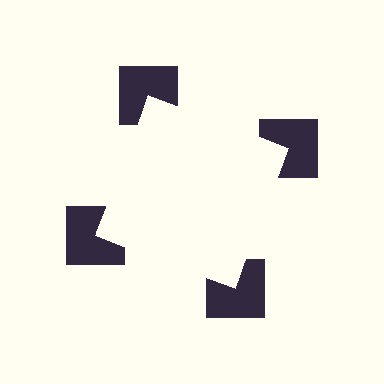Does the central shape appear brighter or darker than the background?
It typically appears slightly brighter than the background, even though no actual brightness change is drawn.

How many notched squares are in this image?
There are 4 — one at each vertex of the illusory square.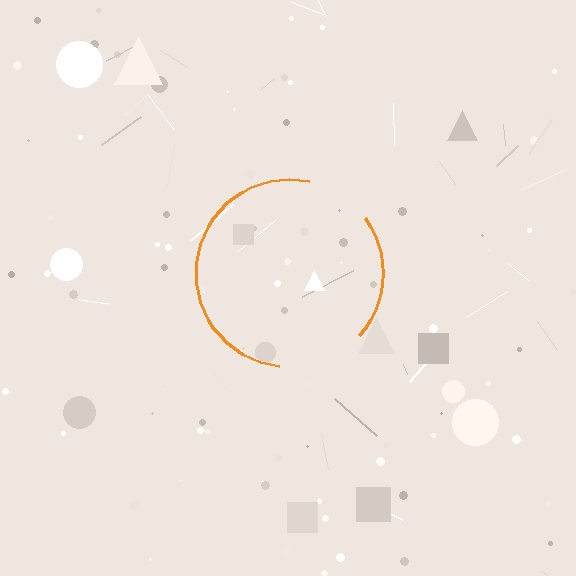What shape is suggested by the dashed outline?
The dashed outline suggests a circle.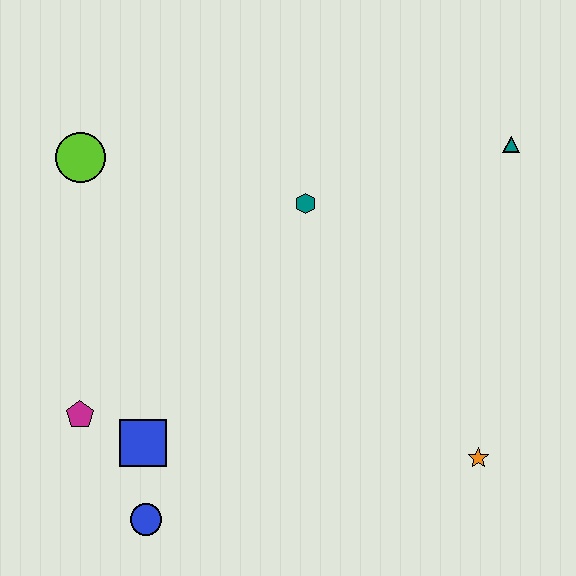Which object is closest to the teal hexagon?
The teal triangle is closest to the teal hexagon.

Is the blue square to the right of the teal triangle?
No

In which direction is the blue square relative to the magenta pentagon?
The blue square is to the right of the magenta pentagon.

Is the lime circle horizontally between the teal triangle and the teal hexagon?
No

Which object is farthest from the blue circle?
The teal triangle is farthest from the blue circle.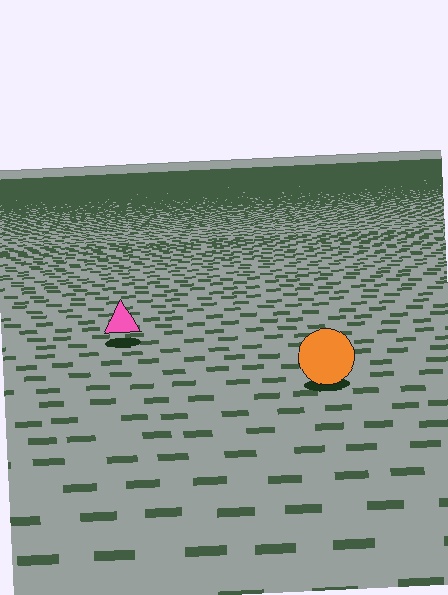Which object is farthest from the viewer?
The pink triangle is farthest from the viewer. It appears smaller and the ground texture around it is denser.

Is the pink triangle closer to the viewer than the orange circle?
No. The orange circle is closer — you can tell from the texture gradient: the ground texture is coarser near it.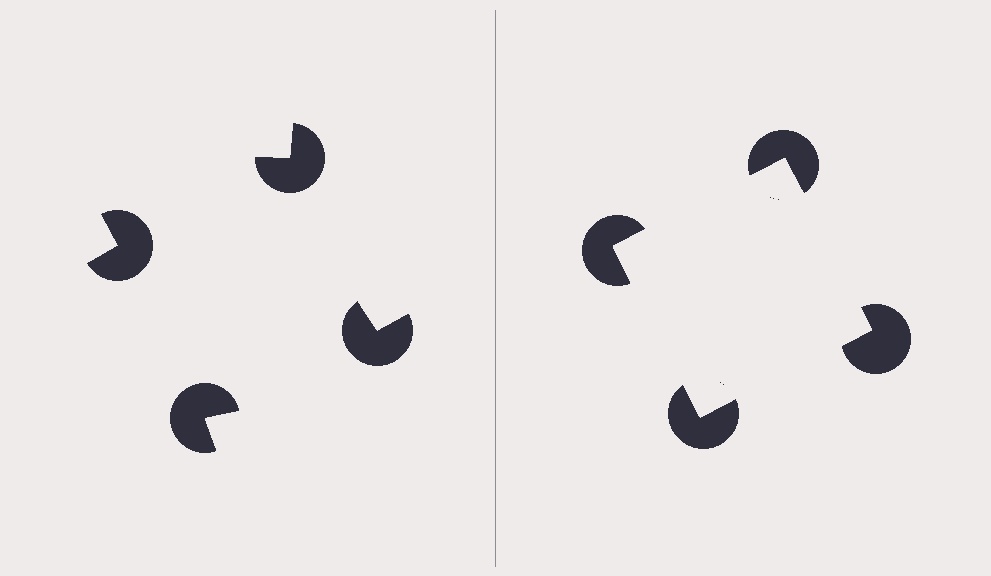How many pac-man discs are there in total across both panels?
8 — 4 on each side.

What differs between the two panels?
The pac-man discs are positioned identically on both sides; only the wedge orientations differ. On the right they align to a square; on the left they are misaligned.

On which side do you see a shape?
An illusory square appears on the right side. On the left side the wedge cuts are rotated, so no coherent shape forms.